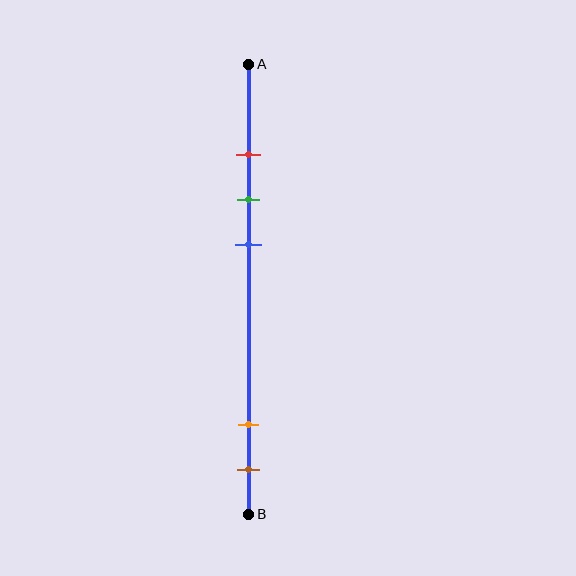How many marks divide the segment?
There are 5 marks dividing the segment.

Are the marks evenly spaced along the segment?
No, the marks are not evenly spaced.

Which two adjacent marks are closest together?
The red and green marks are the closest adjacent pair.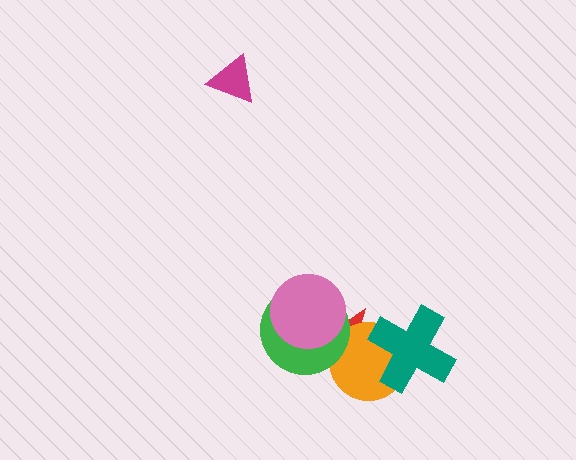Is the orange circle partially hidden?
Yes, it is partially covered by another shape.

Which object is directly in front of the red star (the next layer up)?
The orange circle is directly in front of the red star.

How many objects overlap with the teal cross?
2 objects overlap with the teal cross.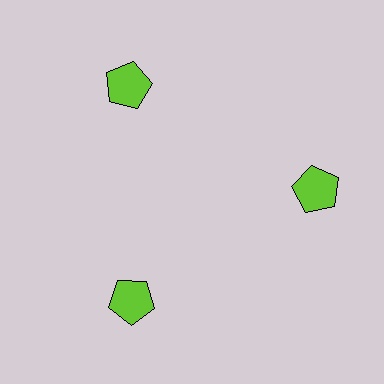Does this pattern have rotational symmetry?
Yes, this pattern has 3-fold rotational symmetry. It looks the same after rotating 120 degrees around the center.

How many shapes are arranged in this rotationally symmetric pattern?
There are 3 shapes, arranged in 3 groups of 1.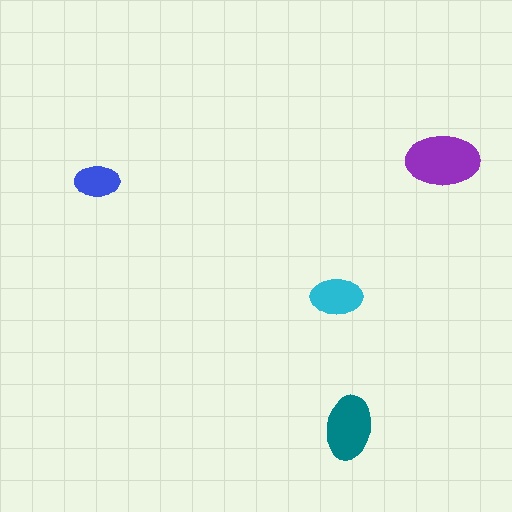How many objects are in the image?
There are 4 objects in the image.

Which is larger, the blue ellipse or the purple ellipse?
The purple one.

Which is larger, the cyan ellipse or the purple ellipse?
The purple one.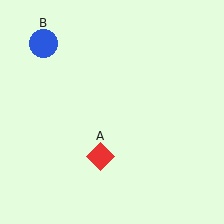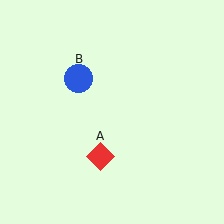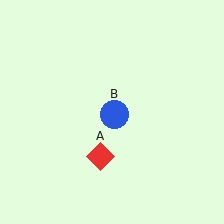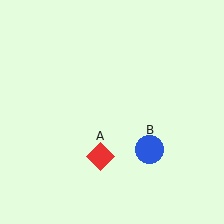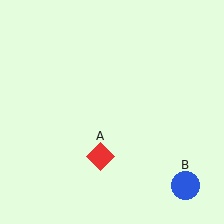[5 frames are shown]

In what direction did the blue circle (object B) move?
The blue circle (object B) moved down and to the right.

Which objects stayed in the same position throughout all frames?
Red diamond (object A) remained stationary.